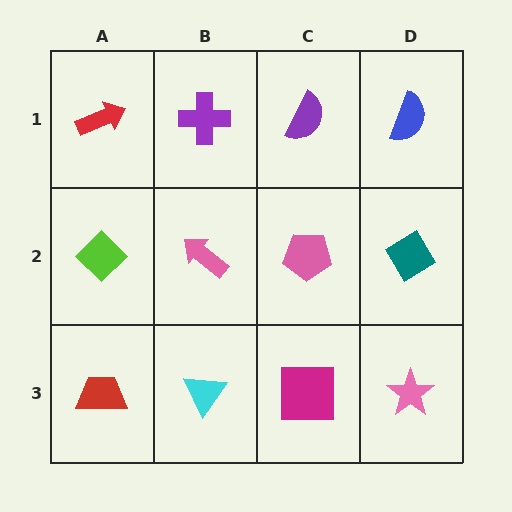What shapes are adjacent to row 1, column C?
A pink pentagon (row 2, column C), a purple cross (row 1, column B), a blue semicircle (row 1, column D).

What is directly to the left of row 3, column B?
A red trapezoid.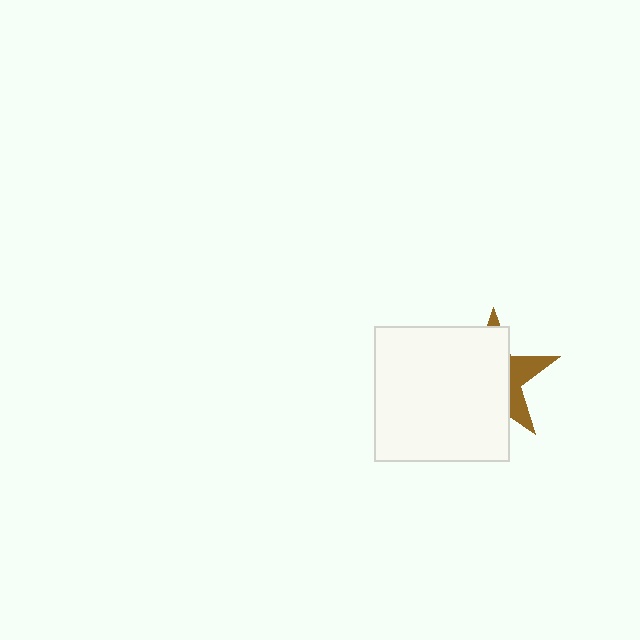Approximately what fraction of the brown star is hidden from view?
Roughly 70% of the brown star is hidden behind the white square.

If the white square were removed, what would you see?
You would see the complete brown star.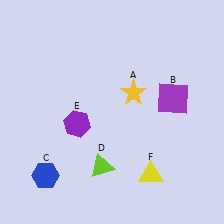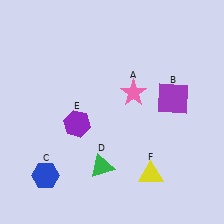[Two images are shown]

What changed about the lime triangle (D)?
In Image 1, D is lime. In Image 2, it changed to green.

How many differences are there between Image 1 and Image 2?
There are 2 differences between the two images.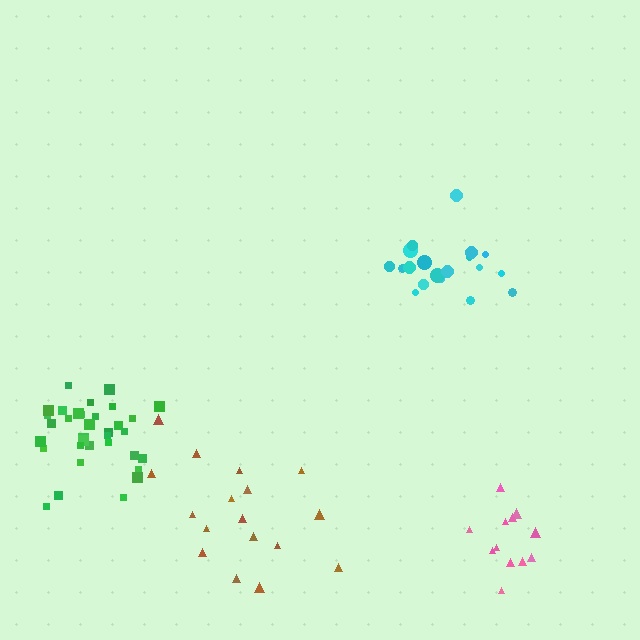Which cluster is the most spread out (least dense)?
Brown.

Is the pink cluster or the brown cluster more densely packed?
Pink.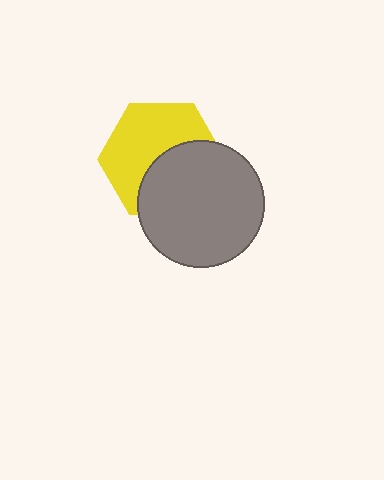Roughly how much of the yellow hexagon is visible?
About half of it is visible (roughly 56%).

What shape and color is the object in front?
The object in front is a gray circle.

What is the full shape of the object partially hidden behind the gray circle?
The partially hidden object is a yellow hexagon.